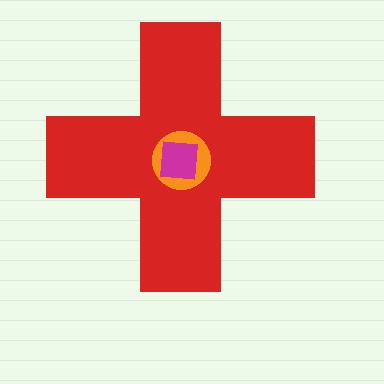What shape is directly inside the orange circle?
The magenta square.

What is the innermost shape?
The magenta square.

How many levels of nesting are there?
3.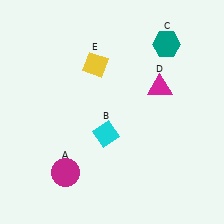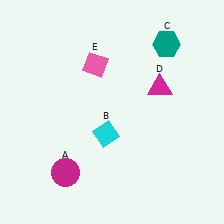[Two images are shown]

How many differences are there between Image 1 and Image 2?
There is 1 difference between the two images.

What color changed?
The diamond (E) changed from yellow in Image 1 to pink in Image 2.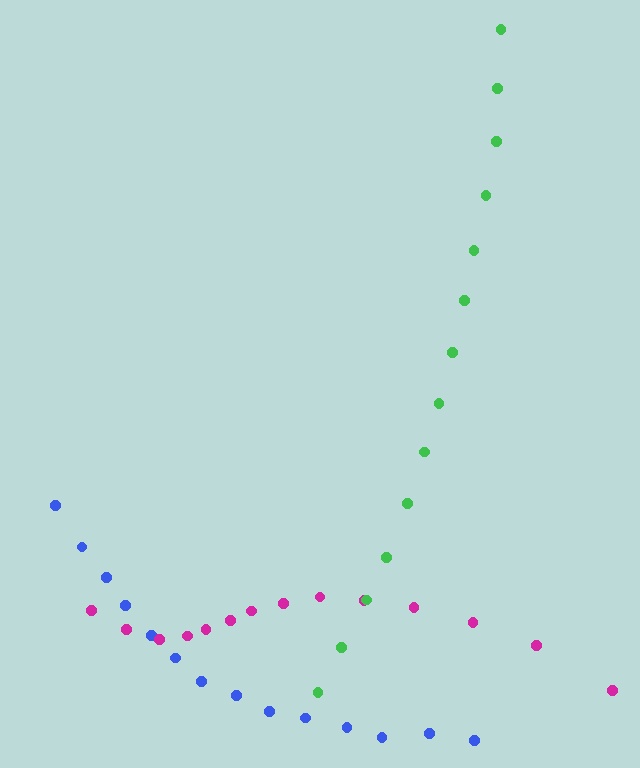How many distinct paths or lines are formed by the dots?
There are 3 distinct paths.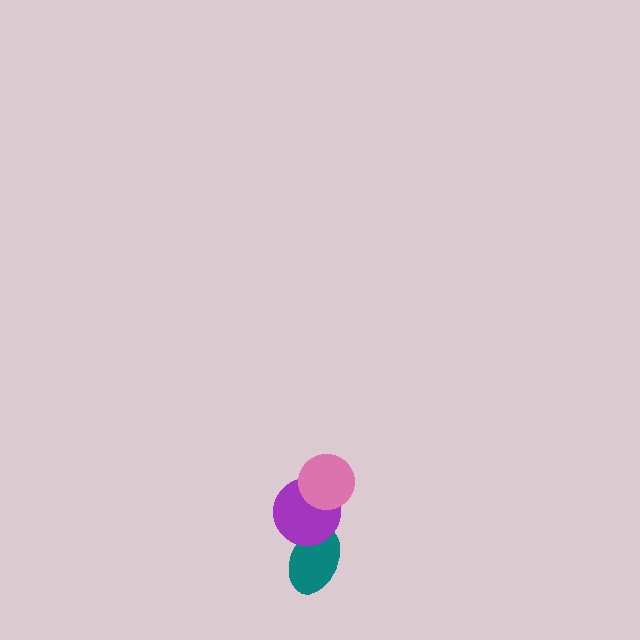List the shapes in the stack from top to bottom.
From top to bottom: the pink circle, the purple circle, the teal ellipse.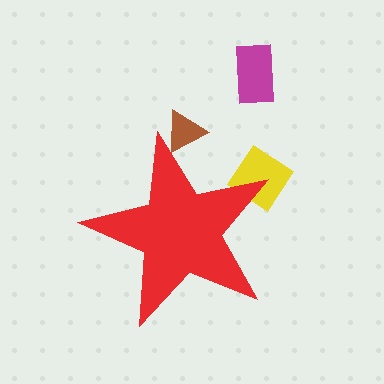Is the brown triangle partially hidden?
Yes, the brown triangle is partially hidden behind the red star.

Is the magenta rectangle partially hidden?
No, the magenta rectangle is fully visible.